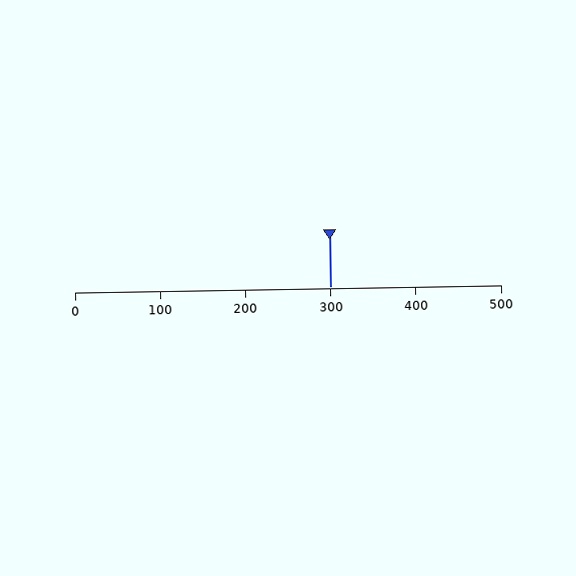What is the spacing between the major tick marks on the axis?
The major ticks are spaced 100 apart.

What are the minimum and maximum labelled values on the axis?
The axis runs from 0 to 500.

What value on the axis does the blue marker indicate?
The marker indicates approximately 300.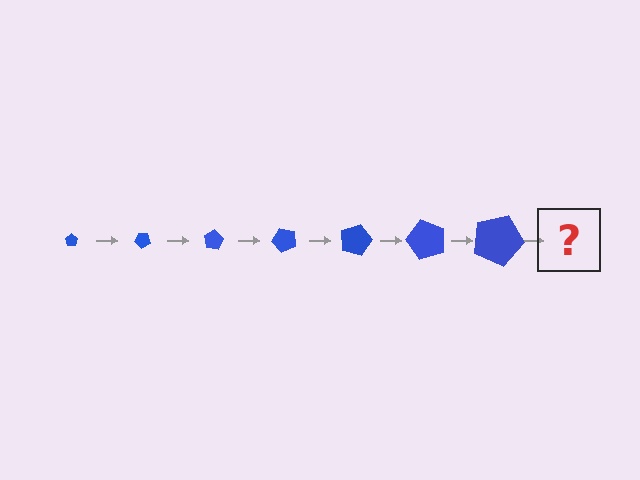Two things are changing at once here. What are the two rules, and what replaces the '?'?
The two rules are that the pentagon grows larger each step and it rotates 40 degrees each step. The '?' should be a pentagon, larger than the previous one and rotated 280 degrees from the start.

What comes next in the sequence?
The next element should be a pentagon, larger than the previous one and rotated 280 degrees from the start.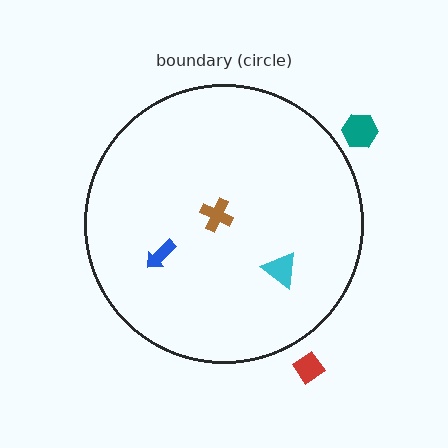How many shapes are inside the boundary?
3 inside, 2 outside.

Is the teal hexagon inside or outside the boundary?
Outside.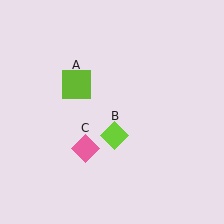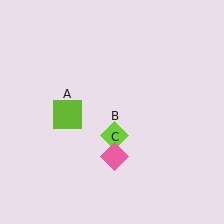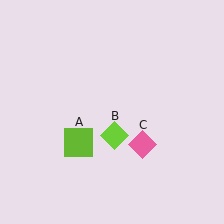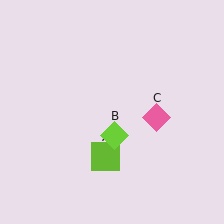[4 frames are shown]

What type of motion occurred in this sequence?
The lime square (object A), pink diamond (object C) rotated counterclockwise around the center of the scene.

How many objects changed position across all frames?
2 objects changed position: lime square (object A), pink diamond (object C).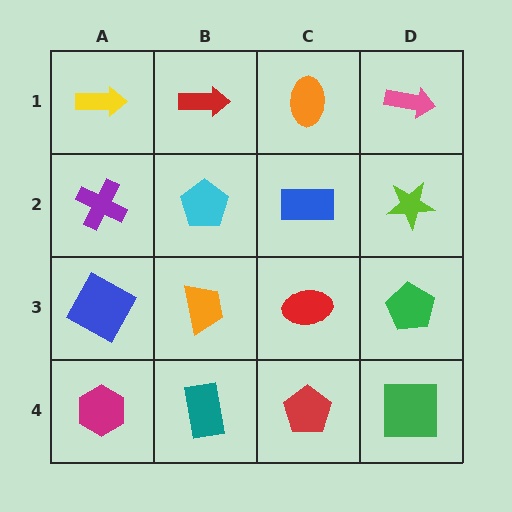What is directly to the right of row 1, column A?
A red arrow.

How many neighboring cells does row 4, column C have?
3.